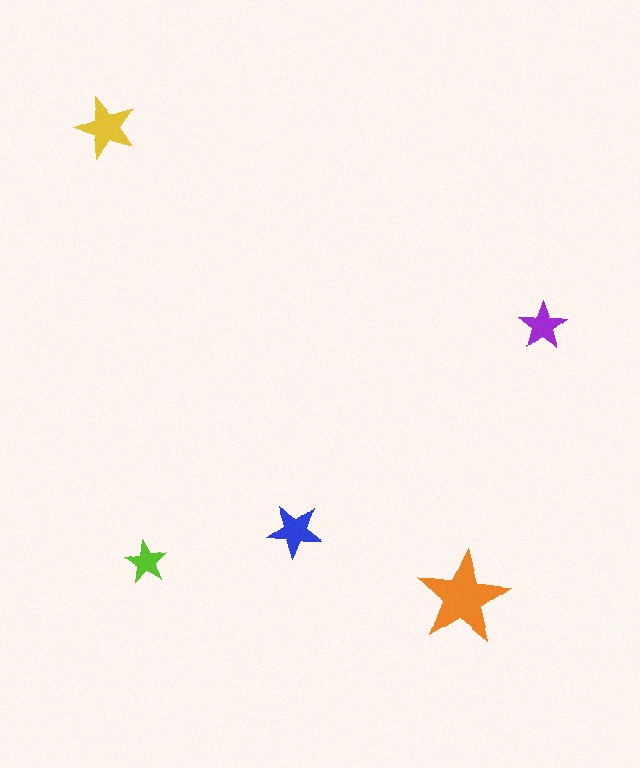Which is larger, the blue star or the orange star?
The orange one.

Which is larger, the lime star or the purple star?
The purple one.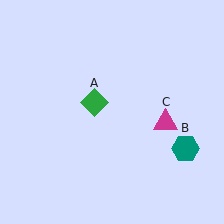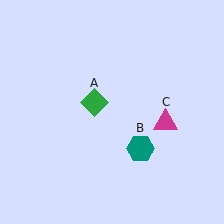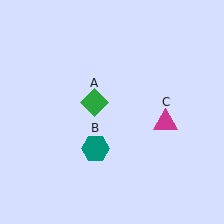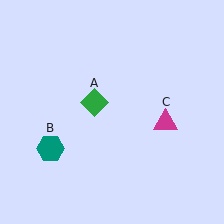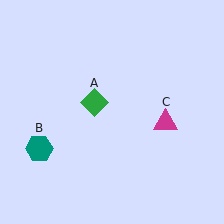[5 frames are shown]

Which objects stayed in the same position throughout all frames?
Green diamond (object A) and magenta triangle (object C) remained stationary.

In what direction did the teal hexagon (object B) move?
The teal hexagon (object B) moved left.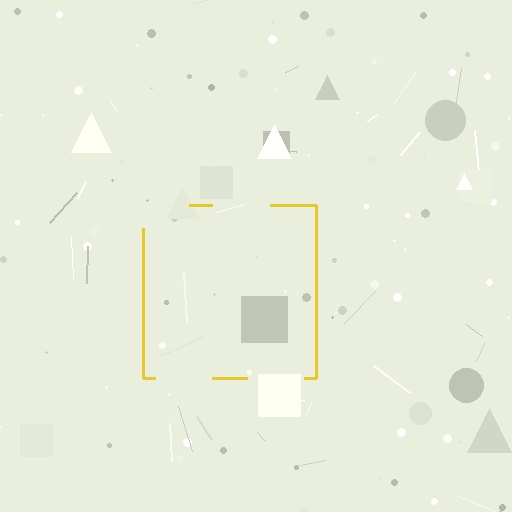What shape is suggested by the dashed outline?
The dashed outline suggests a square.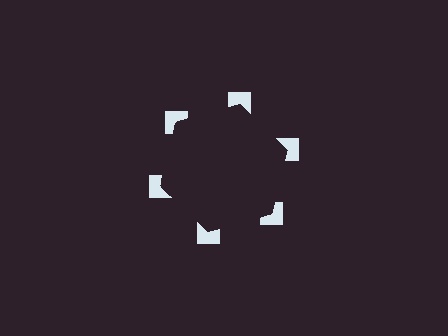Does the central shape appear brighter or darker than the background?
It typically appears slightly darker than the background, even though no actual brightness change is drawn.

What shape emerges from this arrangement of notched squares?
An illusory hexagon — its edges are inferred from the aligned wedge cuts in the notched squares, not physically drawn.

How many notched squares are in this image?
There are 6 — one at each vertex of the illusory hexagon.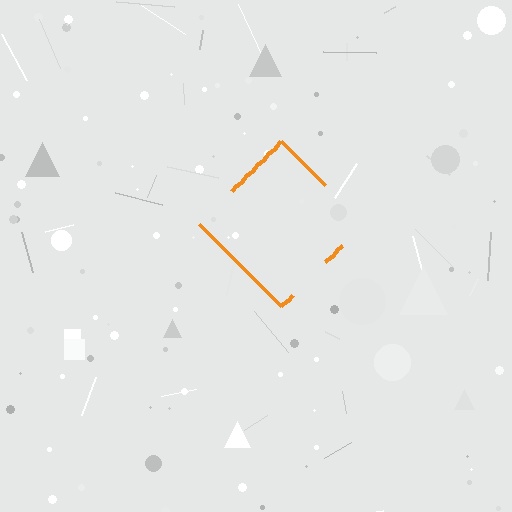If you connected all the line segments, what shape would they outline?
They would outline a diamond.